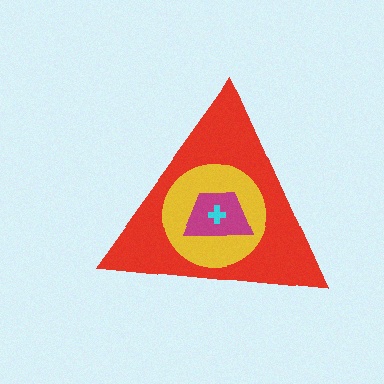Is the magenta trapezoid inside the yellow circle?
Yes.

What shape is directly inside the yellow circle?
The magenta trapezoid.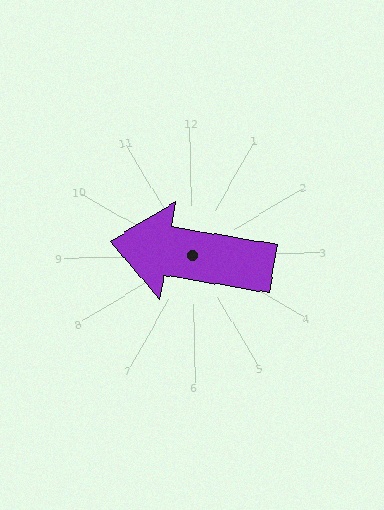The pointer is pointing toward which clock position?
Roughly 9 o'clock.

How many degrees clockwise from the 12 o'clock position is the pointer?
Approximately 281 degrees.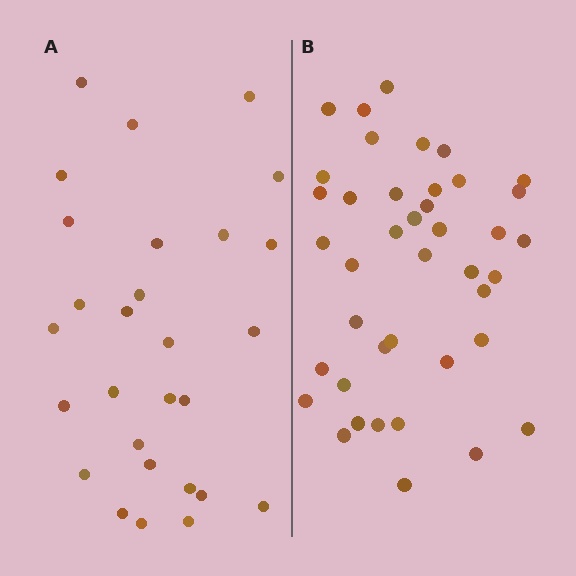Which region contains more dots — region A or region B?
Region B (the right region) has more dots.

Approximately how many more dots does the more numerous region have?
Region B has approximately 15 more dots than region A.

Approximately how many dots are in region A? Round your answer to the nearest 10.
About 30 dots. (The exact count is 28, which rounds to 30.)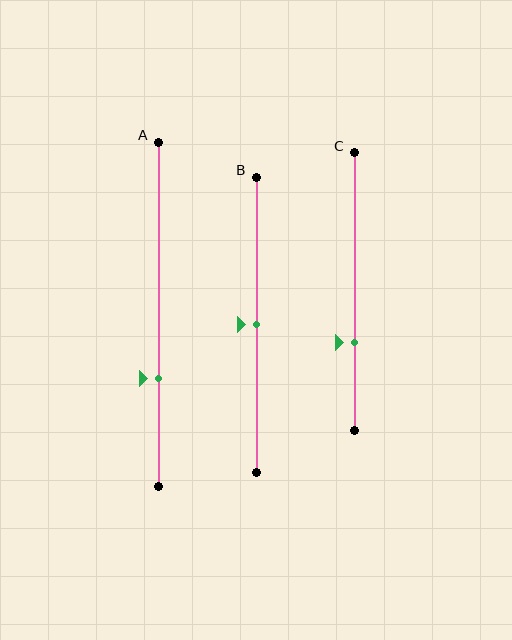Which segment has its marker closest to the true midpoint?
Segment B has its marker closest to the true midpoint.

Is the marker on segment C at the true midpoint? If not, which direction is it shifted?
No, the marker on segment C is shifted downward by about 18% of the segment length.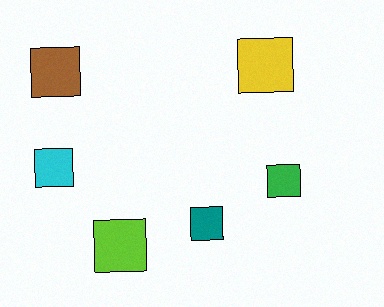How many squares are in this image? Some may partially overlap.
There are 6 squares.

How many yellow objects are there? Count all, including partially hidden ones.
There is 1 yellow object.